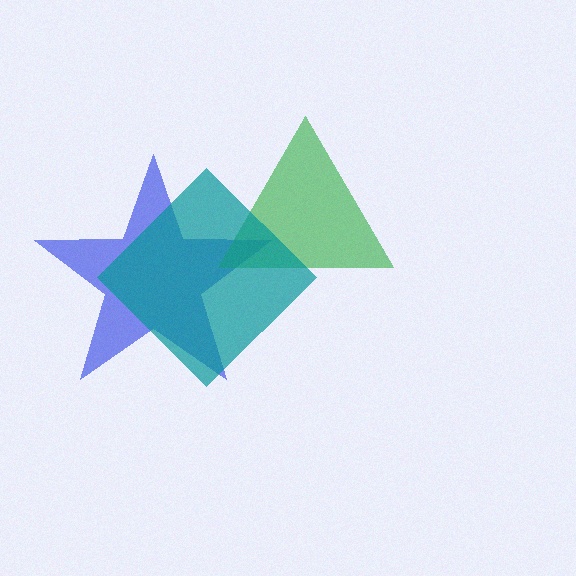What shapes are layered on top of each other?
The layered shapes are: a blue star, a green triangle, a teal diamond.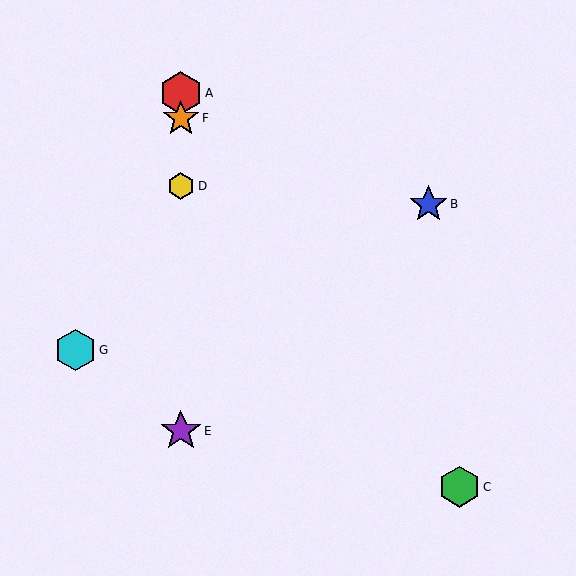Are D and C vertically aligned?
No, D is at x≈181 and C is at x≈459.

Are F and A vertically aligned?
Yes, both are at x≈181.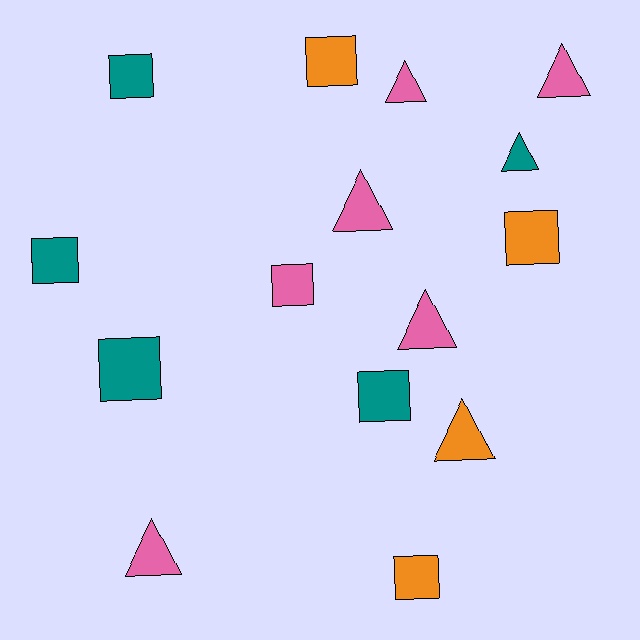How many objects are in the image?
There are 15 objects.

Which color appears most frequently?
Pink, with 6 objects.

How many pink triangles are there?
There are 5 pink triangles.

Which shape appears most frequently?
Square, with 8 objects.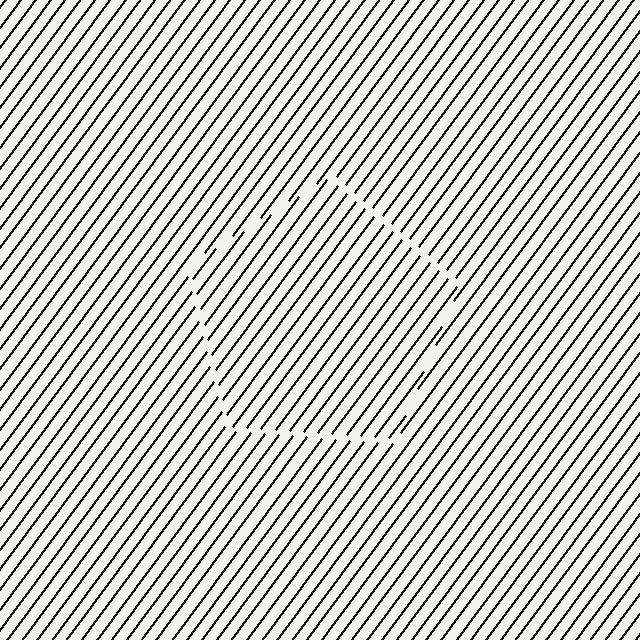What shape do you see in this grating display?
An illusory pentagon. The interior of the shape contains the same grating, shifted by half a period — the contour is defined by the phase discontinuity where line-ends from the inner and outer gratings abut.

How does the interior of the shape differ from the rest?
The interior of the shape contains the same grating, shifted by half a period — the contour is defined by the phase discontinuity where line-ends from the inner and outer gratings abut.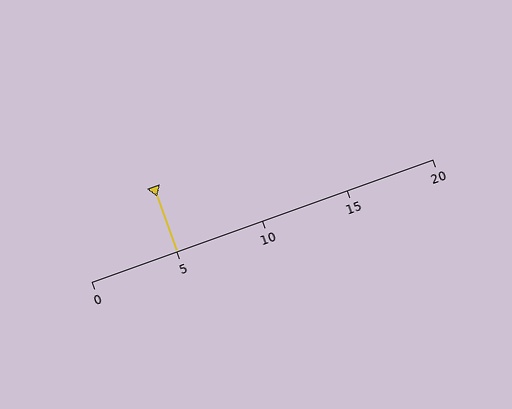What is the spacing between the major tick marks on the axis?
The major ticks are spaced 5 apart.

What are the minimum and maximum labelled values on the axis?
The axis runs from 0 to 20.